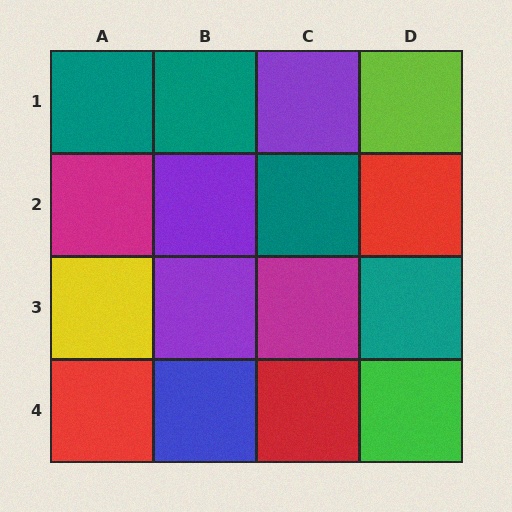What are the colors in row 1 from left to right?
Teal, teal, purple, lime.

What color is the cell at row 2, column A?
Magenta.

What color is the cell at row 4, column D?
Green.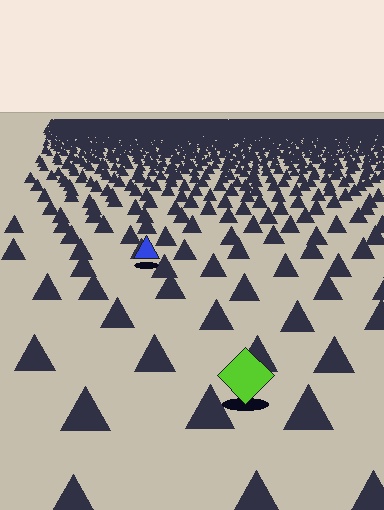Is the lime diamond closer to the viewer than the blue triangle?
Yes. The lime diamond is closer — you can tell from the texture gradient: the ground texture is coarser near it.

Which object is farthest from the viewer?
The blue triangle is farthest from the viewer. It appears smaller and the ground texture around it is denser.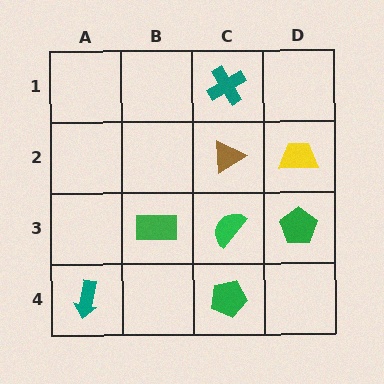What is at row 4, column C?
A green pentagon.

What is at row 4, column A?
A teal arrow.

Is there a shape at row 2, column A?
No, that cell is empty.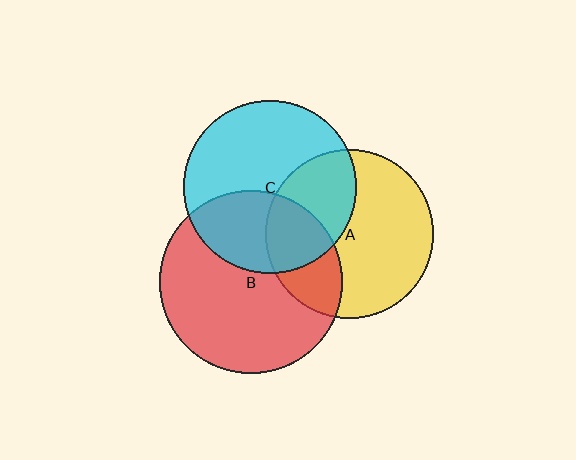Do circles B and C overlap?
Yes.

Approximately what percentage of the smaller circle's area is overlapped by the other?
Approximately 35%.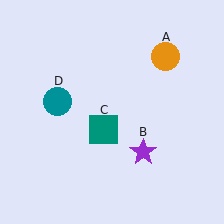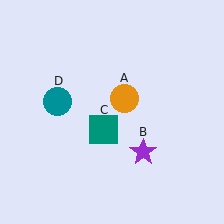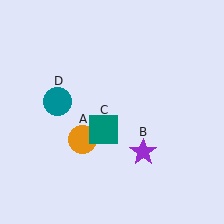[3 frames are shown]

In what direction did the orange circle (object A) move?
The orange circle (object A) moved down and to the left.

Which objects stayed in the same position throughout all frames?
Purple star (object B) and teal square (object C) and teal circle (object D) remained stationary.